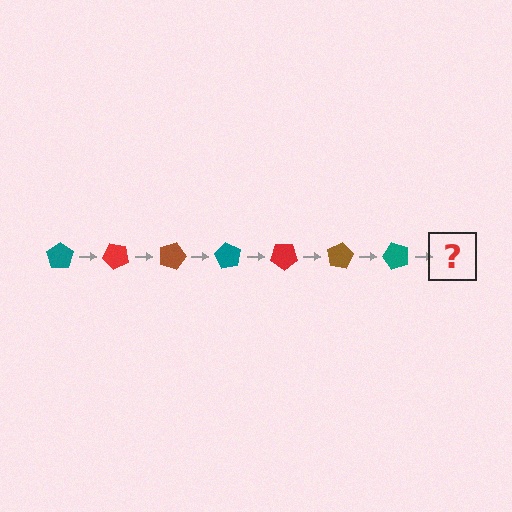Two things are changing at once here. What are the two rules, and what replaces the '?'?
The two rules are that it rotates 45 degrees each step and the color cycles through teal, red, and brown. The '?' should be a red pentagon, rotated 315 degrees from the start.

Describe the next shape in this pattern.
It should be a red pentagon, rotated 315 degrees from the start.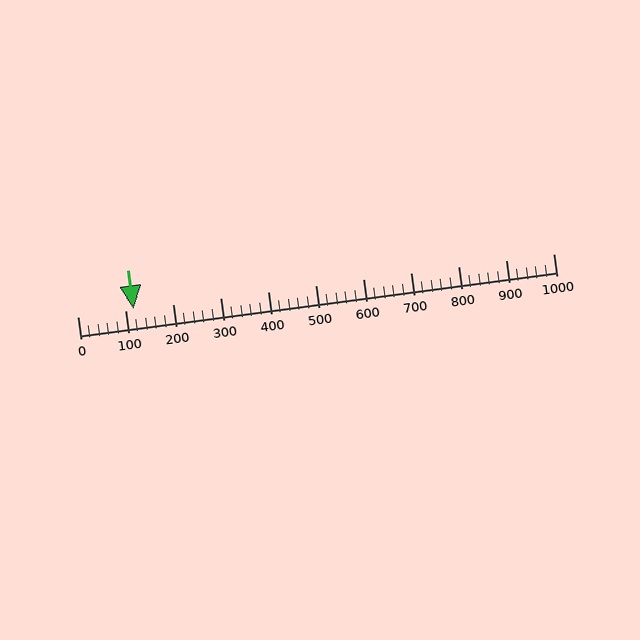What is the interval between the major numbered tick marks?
The major tick marks are spaced 100 units apart.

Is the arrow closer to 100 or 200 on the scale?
The arrow is closer to 100.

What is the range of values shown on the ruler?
The ruler shows values from 0 to 1000.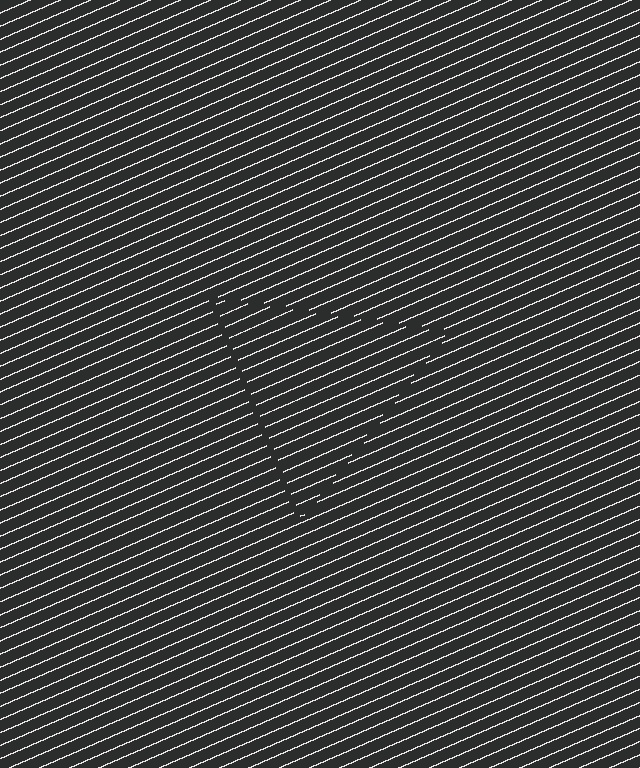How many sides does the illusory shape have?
3 sides — the line-ends trace a triangle.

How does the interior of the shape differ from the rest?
The interior of the shape contains the same grating, shifted by half a period — the contour is defined by the phase discontinuity where line-ends from the inner and outer gratings abut.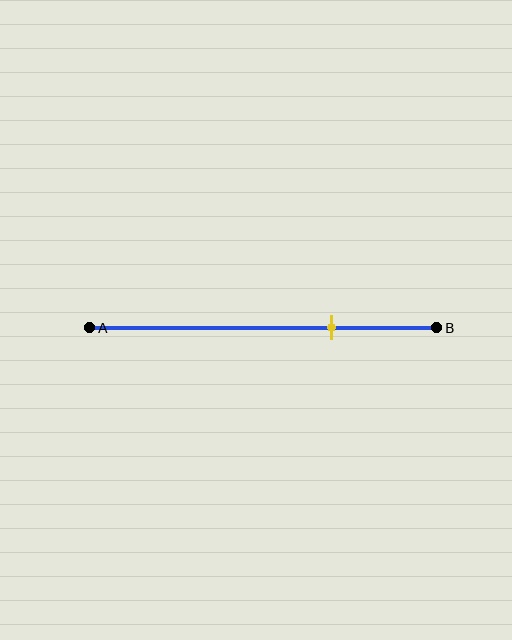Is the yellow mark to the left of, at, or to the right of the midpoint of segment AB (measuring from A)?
The yellow mark is to the right of the midpoint of segment AB.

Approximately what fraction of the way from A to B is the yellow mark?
The yellow mark is approximately 70% of the way from A to B.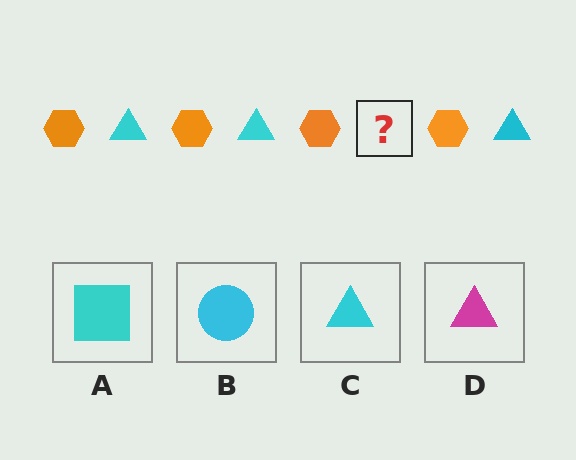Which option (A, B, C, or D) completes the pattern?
C.